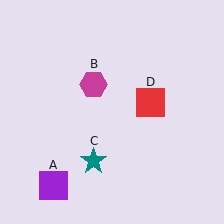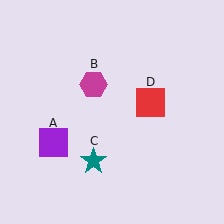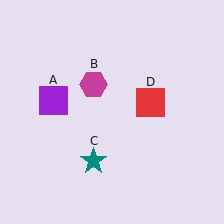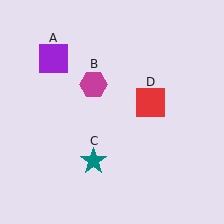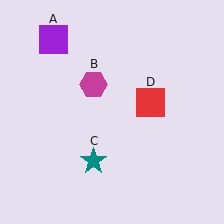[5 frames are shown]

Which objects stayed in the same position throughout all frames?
Magenta hexagon (object B) and teal star (object C) and red square (object D) remained stationary.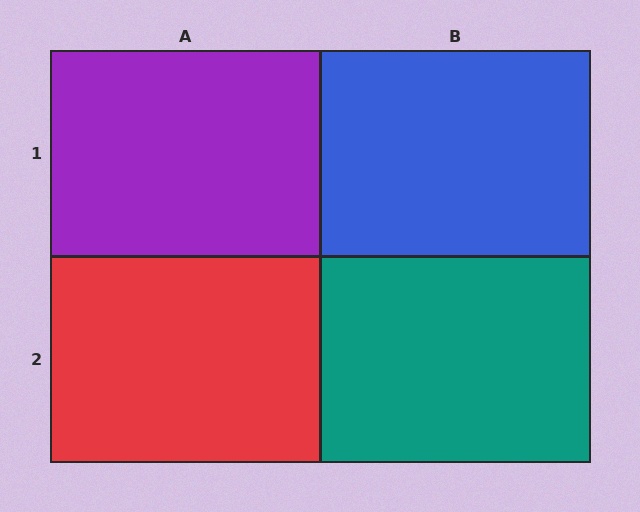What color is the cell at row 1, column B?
Blue.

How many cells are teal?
1 cell is teal.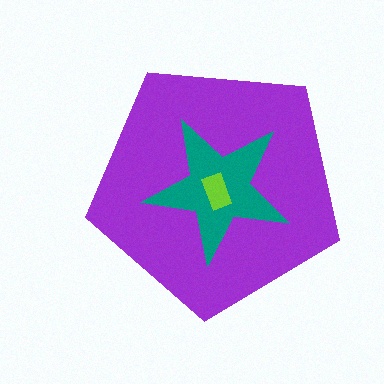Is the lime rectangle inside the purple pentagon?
Yes.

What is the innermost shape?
The lime rectangle.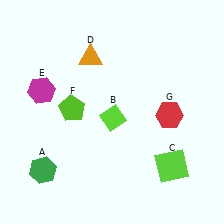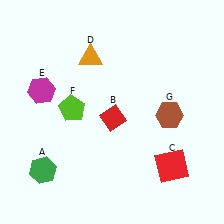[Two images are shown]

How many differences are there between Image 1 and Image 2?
There are 3 differences between the two images.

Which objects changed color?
B changed from lime to red. C changed from lime to red. G changed from red to brown.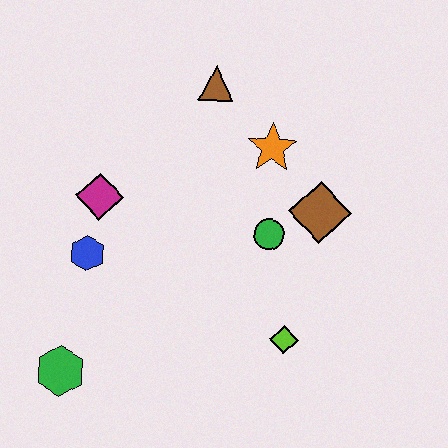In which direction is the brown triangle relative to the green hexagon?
The brown triangle is above the green hexagon.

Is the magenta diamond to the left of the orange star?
Yes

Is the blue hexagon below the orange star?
Yes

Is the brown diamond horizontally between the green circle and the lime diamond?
No